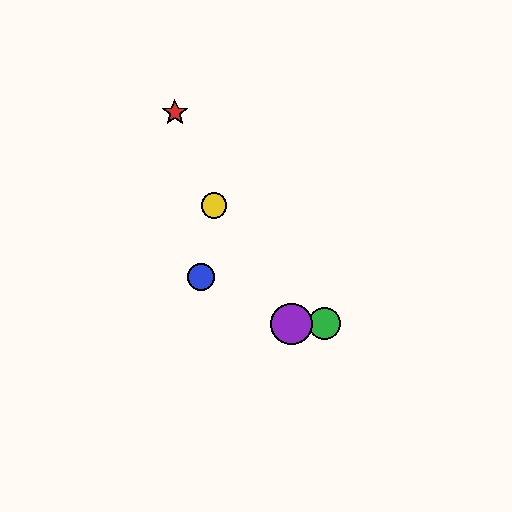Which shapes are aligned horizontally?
The green circle, the purple circle are aligned horizontally.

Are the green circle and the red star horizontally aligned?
No, the green circle is at y≈324 and the red star is at y≈113.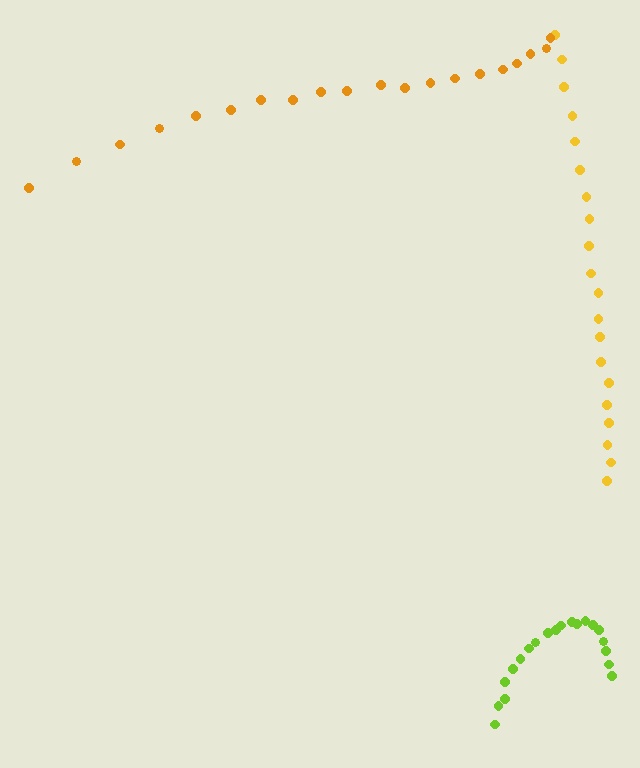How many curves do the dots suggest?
There are 3 distinct paths.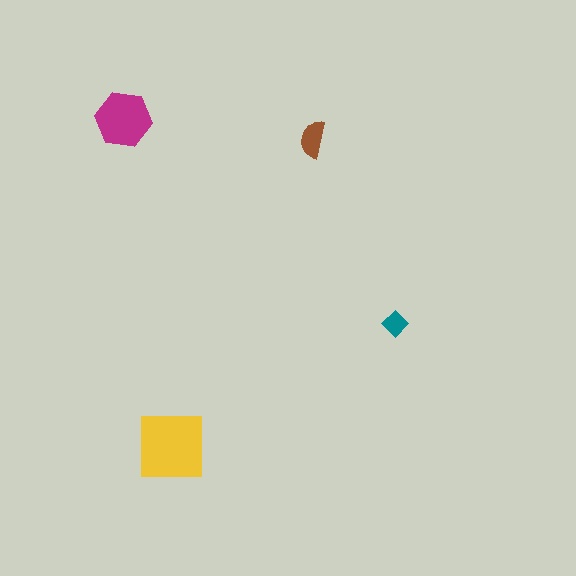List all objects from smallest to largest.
The teal diamond, the brown semicircle, the magenta hexagon, the yellow square.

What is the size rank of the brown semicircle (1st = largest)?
3rd.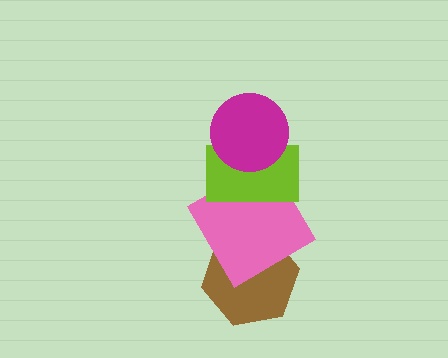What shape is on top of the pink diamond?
The lime rectangle is on top of the pink diamond.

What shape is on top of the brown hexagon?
The pink diamond is on top of the brown hexagon.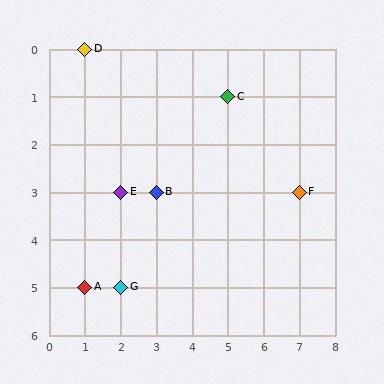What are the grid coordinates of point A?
Point A is at grid coordinates (1, 5).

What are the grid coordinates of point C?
Point C is at grid coordinates (5, 1).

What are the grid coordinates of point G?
Point G is at grid coordinates (2, 5).